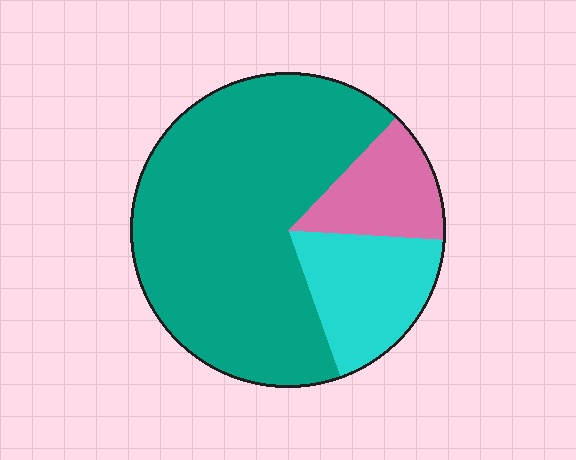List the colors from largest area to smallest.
From largest to smallest: teal, cyan, pink.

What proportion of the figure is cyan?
Cyan takes up about one fifth (1/5) of the figure.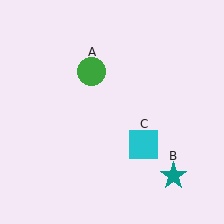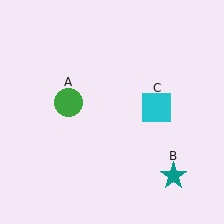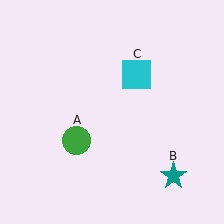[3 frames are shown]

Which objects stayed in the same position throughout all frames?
Teal star (object B) remained stationary.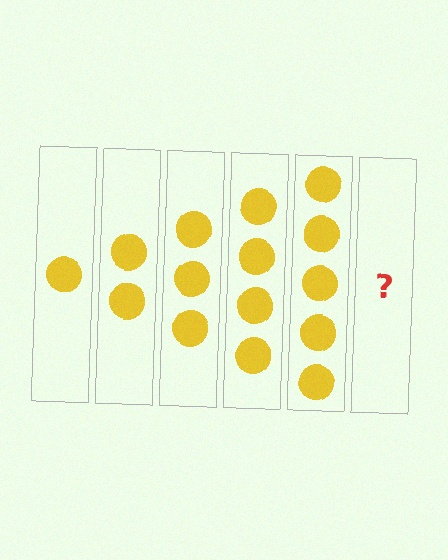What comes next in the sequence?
The next element should be 6 circles.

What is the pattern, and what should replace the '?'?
The pattern is that each step adds one more circle. The '?' should be 6 circles.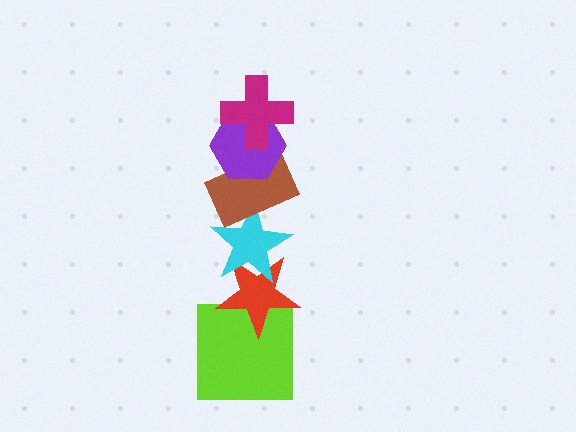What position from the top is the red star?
The red star is 5th from the top.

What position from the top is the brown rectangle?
The brown rectangle is 3rd from the top.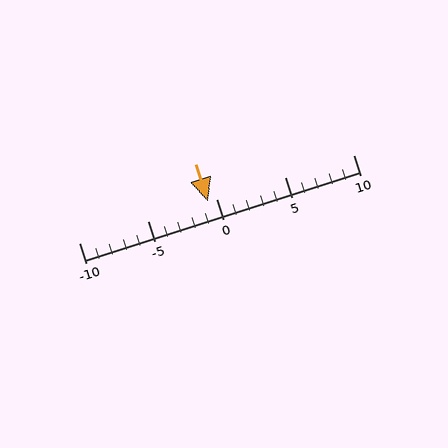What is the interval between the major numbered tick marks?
The major tick marks are spaced 5 units apart.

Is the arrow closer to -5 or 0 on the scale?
The arrow is closer to 0.